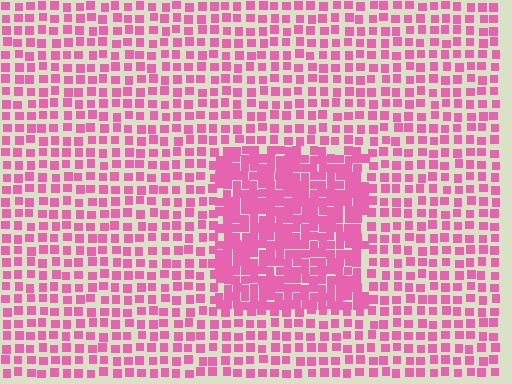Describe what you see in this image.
The image contains small pink elements arranged at two different densities. A rectangle-shaped region is visible where the elements are more densely packed than the surrounding area.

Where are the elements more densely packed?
The elements are more densely packed inside the rectangle boundary.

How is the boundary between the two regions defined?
The boundary is defined by a change in element density (approximately 2.0x ratio). All elements are the same color, size, and shape.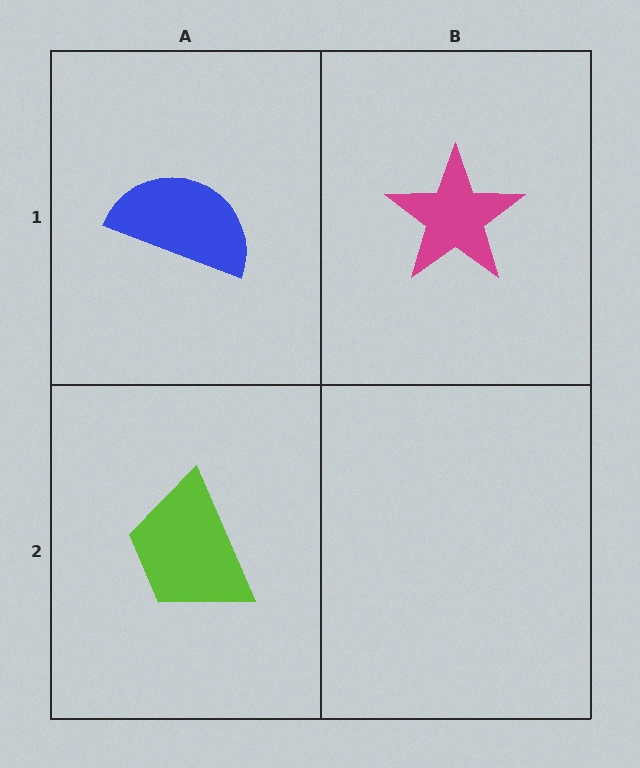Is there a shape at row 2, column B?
No, that cell is empty.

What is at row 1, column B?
A magenta star.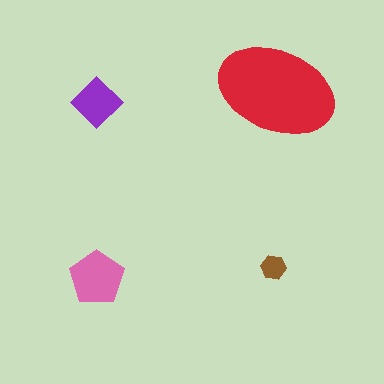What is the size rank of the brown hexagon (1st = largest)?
4th.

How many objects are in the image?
There are 4 objects in the image.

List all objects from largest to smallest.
The red ellipse, the pink pentagon, the purple diamond, the brown hexagon.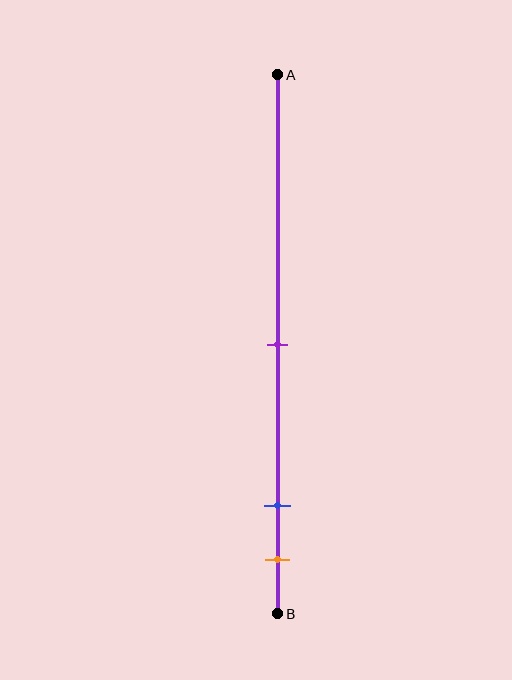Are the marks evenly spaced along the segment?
No, the marks are not evenly spaced.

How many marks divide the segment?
There are 3 marks dividing the segment.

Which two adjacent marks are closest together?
The blue and orange marks are the closest adjacent pair.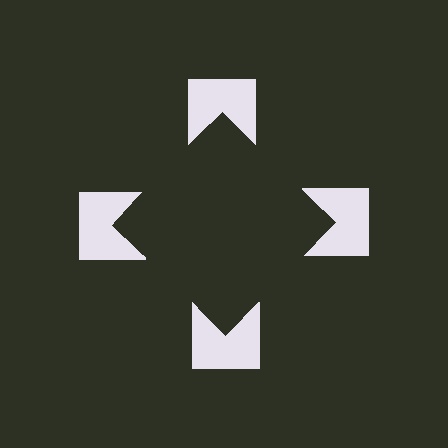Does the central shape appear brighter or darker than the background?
It typically appears slightly darker than the background, even though no actual brightness change is drawn.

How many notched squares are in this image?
There are 4 — one at each vertex of the illusory square.